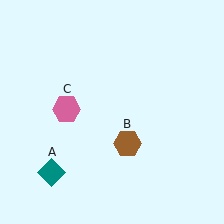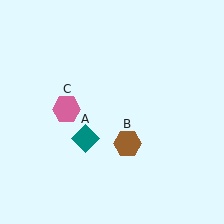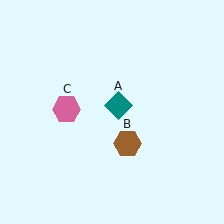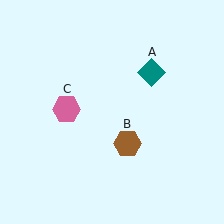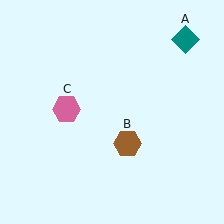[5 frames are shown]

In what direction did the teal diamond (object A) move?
The teal diamond (object A) moved up and to the right.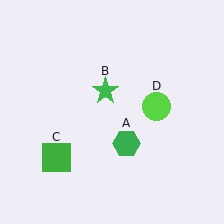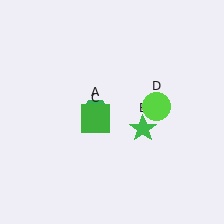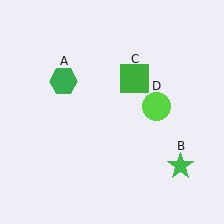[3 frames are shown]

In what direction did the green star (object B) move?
The green star (object B) moved down and to the right.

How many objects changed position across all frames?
3 objects changed position: green hexagon (object A), green star (object B), green square (object C).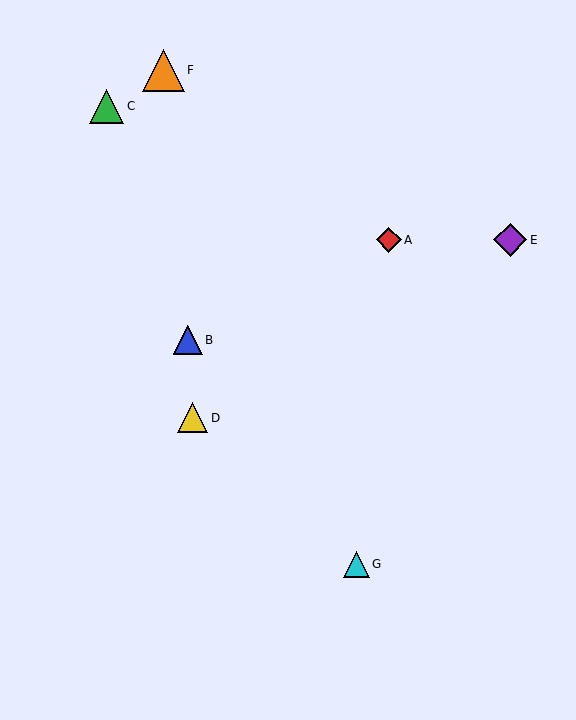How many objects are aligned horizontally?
2 objects (A, E) are aligned horizontally.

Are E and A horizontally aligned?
Yes, both are at y≈240.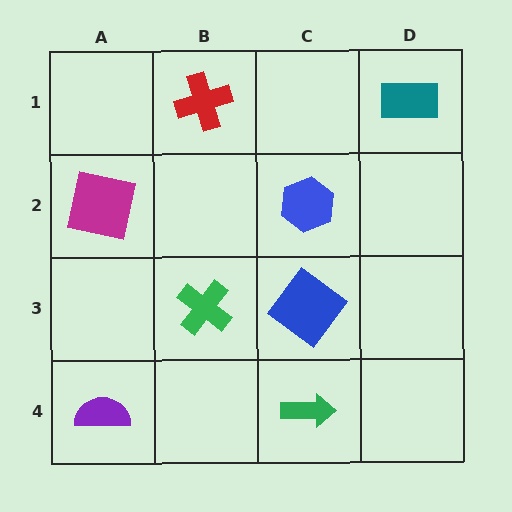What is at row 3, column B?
A green cross.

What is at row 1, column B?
A red cross.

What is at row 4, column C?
A green arrow.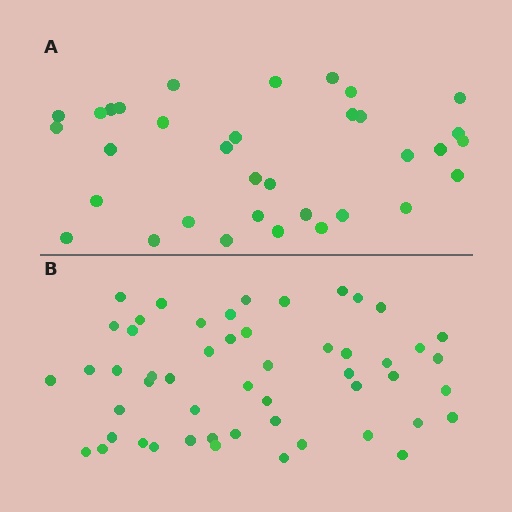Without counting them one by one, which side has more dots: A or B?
Region B (the bottom region) has more dots.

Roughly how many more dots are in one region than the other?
Region B has approximately 20 more dots than region A.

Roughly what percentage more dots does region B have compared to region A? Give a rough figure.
About 55% more.